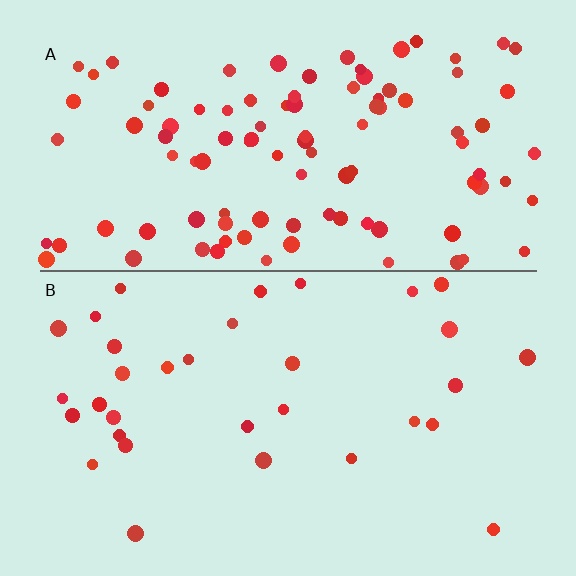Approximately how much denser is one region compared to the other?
Approximately 3.2× — region A over region B.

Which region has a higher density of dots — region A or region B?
A (the top).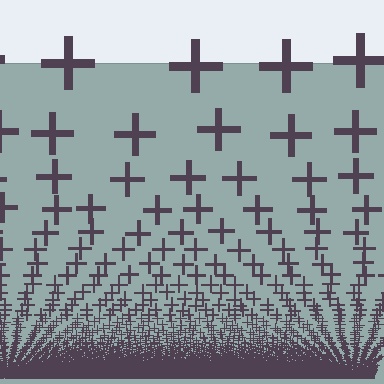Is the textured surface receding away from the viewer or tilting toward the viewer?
The surface appears to tilt toward the viewer. Texture elements get larger and sparser toward the top.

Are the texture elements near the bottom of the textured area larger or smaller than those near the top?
Smaller. The gradient is inverted — elements near the bottom are smaller and denser.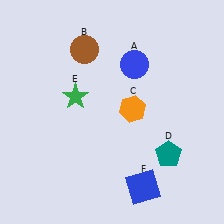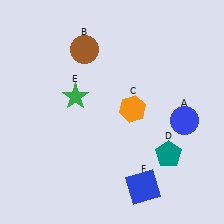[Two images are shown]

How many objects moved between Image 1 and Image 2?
1 object moved between the two images.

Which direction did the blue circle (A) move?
The blue circle (A) moved down.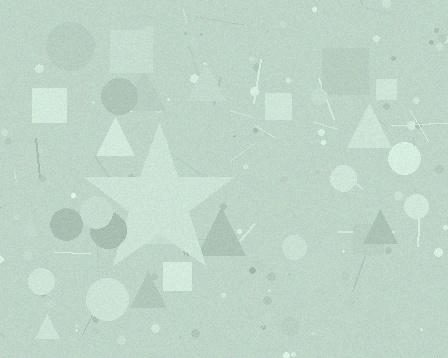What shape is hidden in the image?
A star is hidden in the image.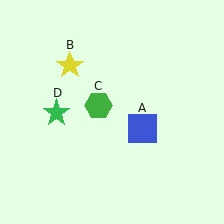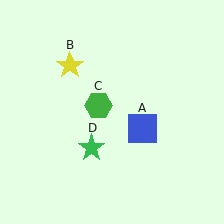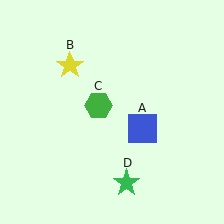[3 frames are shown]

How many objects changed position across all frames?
1 object changed position: green star (object D).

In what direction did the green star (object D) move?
The green star (object D) moved down and to the right.